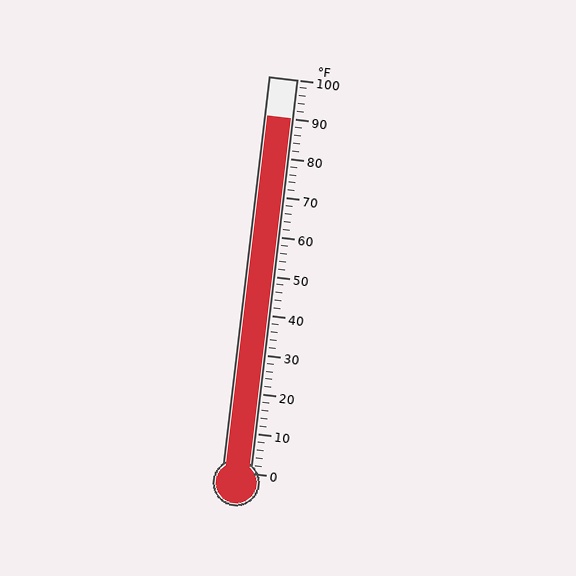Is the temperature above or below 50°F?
The temperature is above 50°F.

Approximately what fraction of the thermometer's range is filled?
The thermometer is filled to approximately 90% of its range.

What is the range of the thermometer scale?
The thermometer scale ranges from 0°F to 100°F.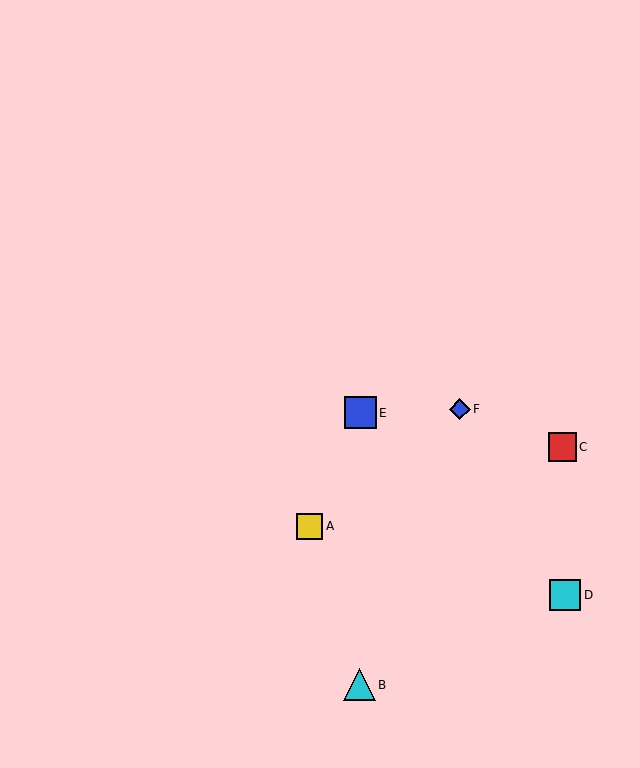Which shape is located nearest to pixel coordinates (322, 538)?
The yellow square (labeled A) at (310, 526) is nearest to that location.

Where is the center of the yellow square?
The center of the yellow square is at (310, 526).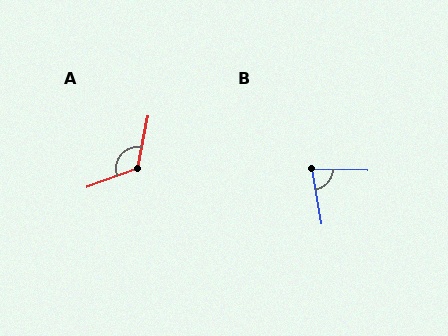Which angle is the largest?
A, at approximately 122 degrees.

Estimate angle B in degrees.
Approximately 79 degrees.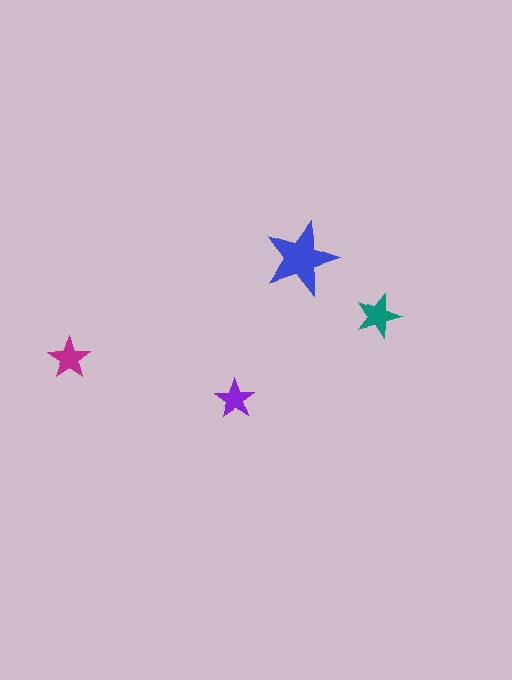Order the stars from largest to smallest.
the blue one, the teal one, the magenta one, the purple one.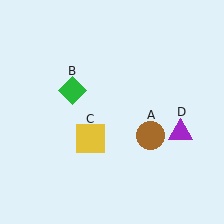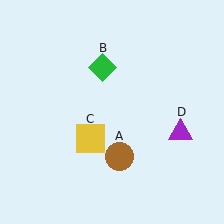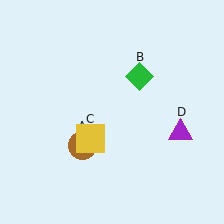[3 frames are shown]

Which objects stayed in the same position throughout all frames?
Yellow square (object C) and purple triangle (object D) remained stationary.